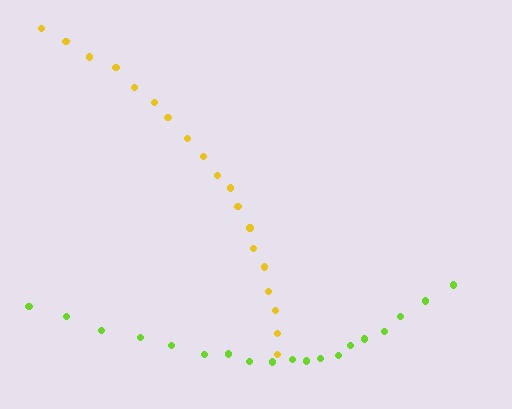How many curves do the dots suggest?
There are 2 distinct paths.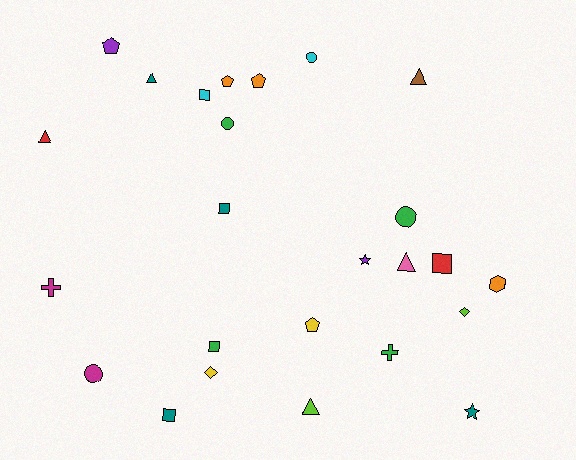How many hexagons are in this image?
There is 1 hexagon.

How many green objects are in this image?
There are 4 green objects.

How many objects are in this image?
There are 25 objects.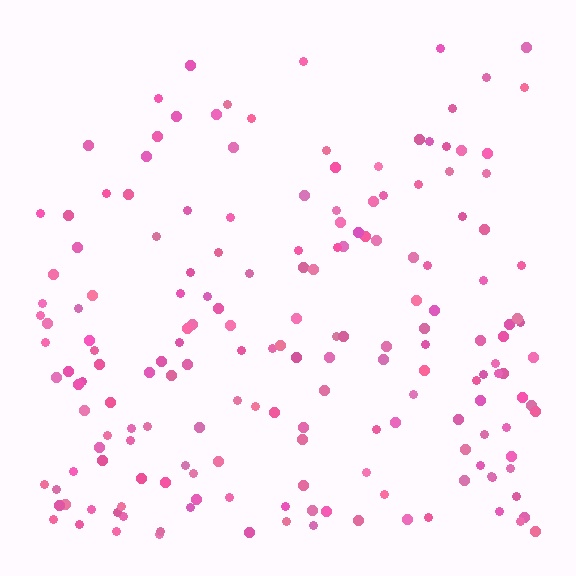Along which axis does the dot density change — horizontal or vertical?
Vertical.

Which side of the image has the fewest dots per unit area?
The top.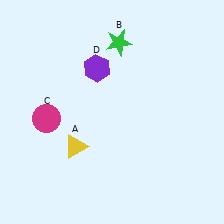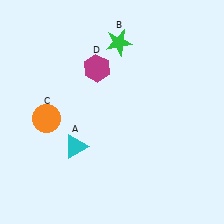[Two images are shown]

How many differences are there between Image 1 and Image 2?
There are 3 differences between the two images.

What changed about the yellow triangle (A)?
In Image 1, A is yellow. In Image 2, it changed to cyan.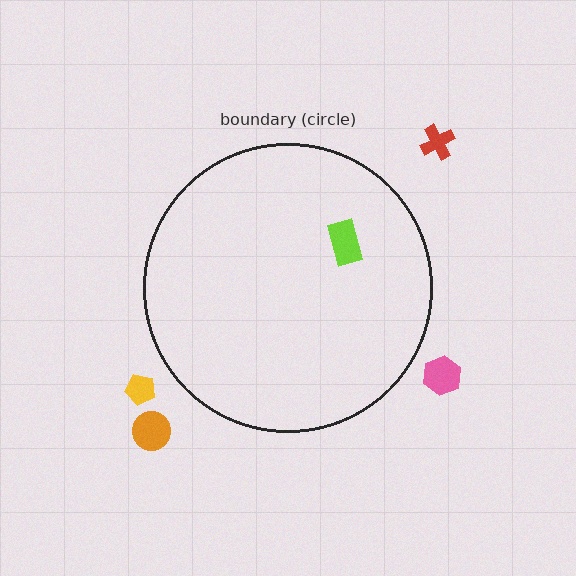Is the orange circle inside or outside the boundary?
Outside.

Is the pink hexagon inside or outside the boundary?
Outside.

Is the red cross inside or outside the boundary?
Outside.